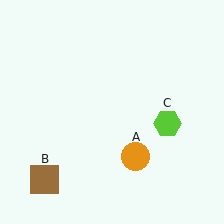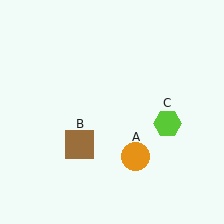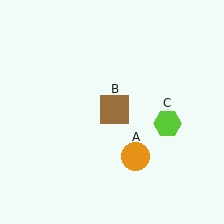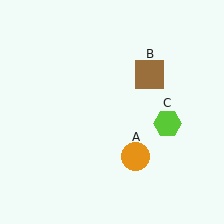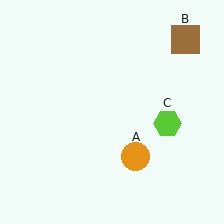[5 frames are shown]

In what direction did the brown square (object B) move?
The brown square (object B) moved up and to the right.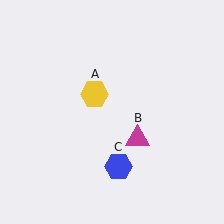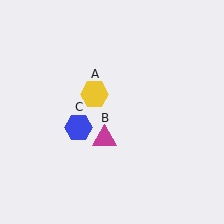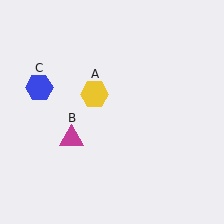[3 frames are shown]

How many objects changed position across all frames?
2 objects changed position: magenta triangle (object B), blue hexagon (object C).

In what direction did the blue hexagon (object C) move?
The blue hexagon (object C) moved up and to the left.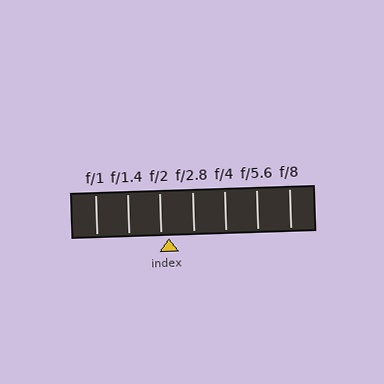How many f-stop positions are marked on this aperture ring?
There are 7 f-stop positions marked.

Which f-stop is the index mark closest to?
The index mark is closest to f/2.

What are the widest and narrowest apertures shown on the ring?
The widest aperture shown is f/1 and the narrowest is f/8.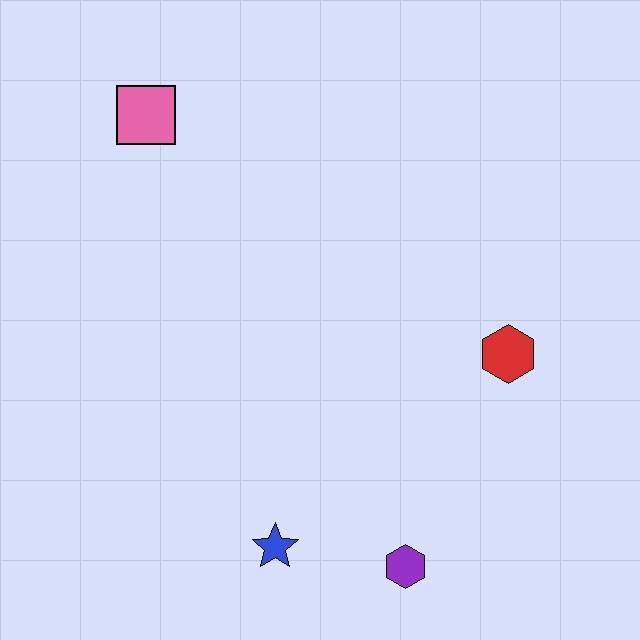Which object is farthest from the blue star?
The pink square is farthest from the blue star.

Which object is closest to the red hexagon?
The purple hexagon is closest to the red hexagon.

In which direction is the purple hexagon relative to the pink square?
The purple hexagon is below the pink square.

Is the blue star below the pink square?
Yes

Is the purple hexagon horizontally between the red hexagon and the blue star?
Yes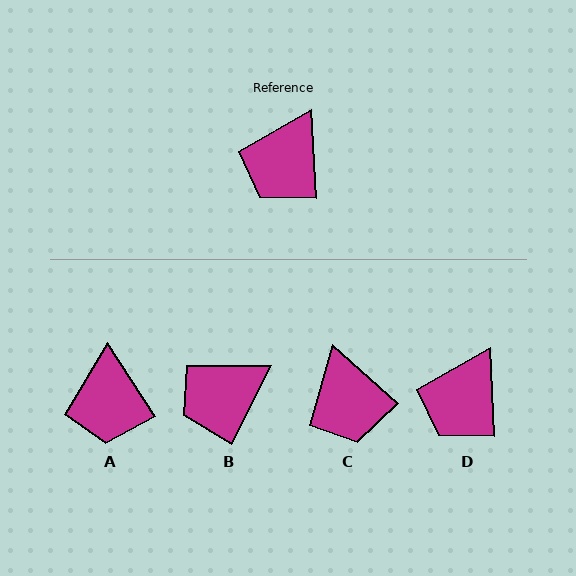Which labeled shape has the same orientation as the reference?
D.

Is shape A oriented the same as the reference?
No, it is off by about 30 degrees.